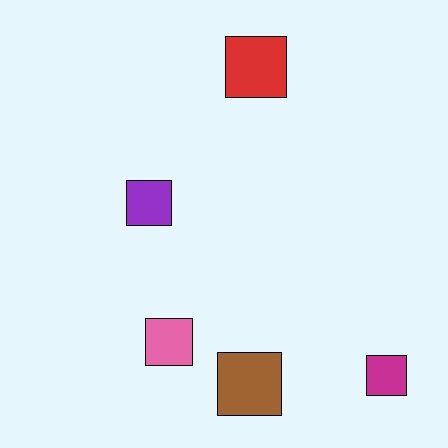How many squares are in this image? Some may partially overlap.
There are 5 squares.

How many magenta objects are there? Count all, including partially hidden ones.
There is 1 magenta object.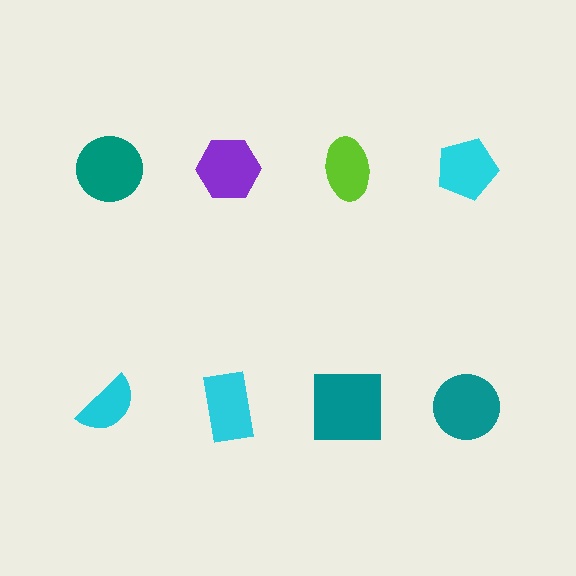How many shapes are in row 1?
4 shapes.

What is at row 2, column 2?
A cyan rectangle.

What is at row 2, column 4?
A teal circle.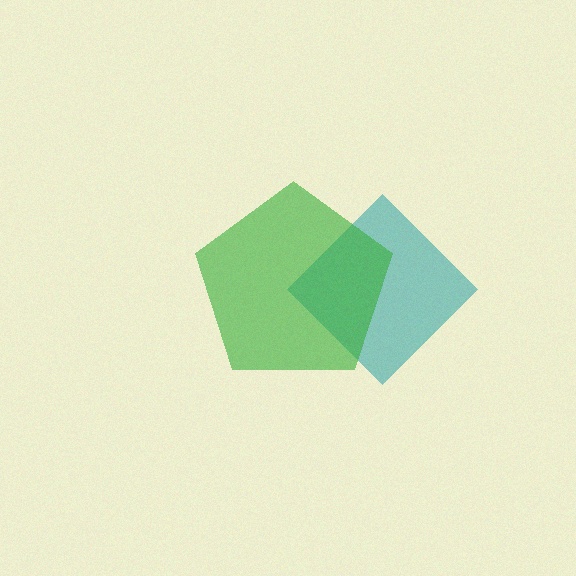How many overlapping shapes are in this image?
There are 2 overlapping shapes in the image.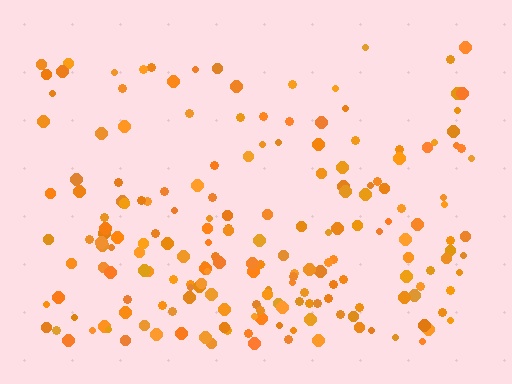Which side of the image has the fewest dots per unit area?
The top.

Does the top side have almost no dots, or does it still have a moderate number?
Still a moderate number, just noticeably fewer than the bottom.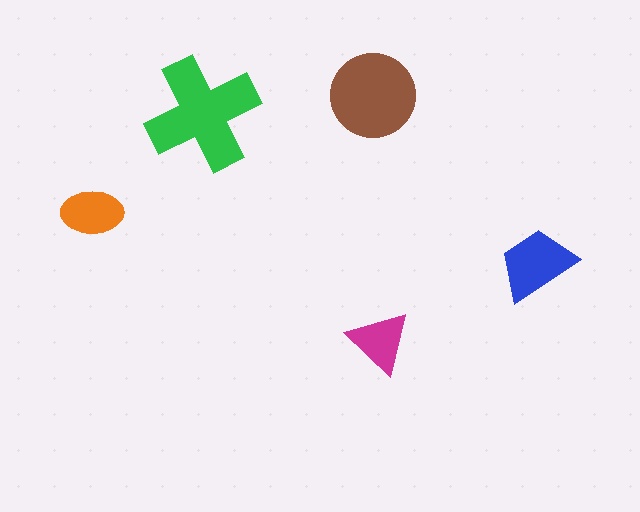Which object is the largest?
The green cross.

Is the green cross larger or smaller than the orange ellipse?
Larger.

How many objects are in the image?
There are 5 objects in the image.